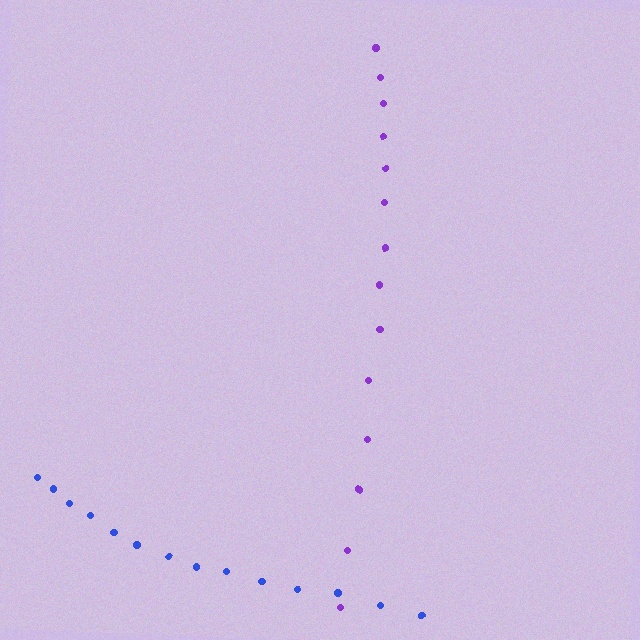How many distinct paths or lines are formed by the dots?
There are 2 distinct paths.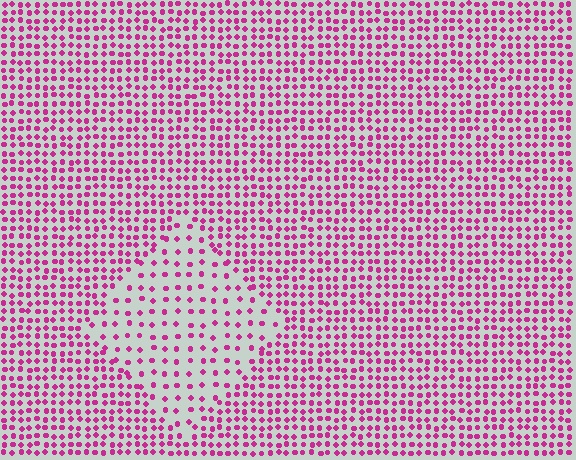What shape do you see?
I see a diamond.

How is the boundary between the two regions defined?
The boundary is defined by a change in element density (approximately 2.2x ratio). All elements are the same color, size, and shape.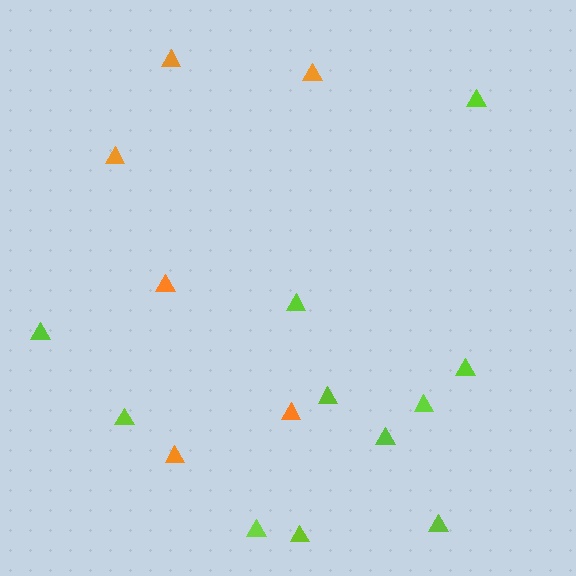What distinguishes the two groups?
There are 2 groups: one group of orange triangles (6) and one group of lime triangles (11).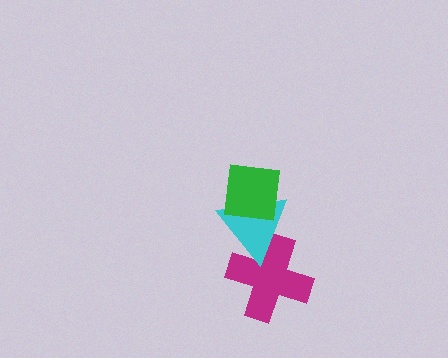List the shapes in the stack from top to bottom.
From top to bottom: the green square, the cyan triangle, the magenta cross.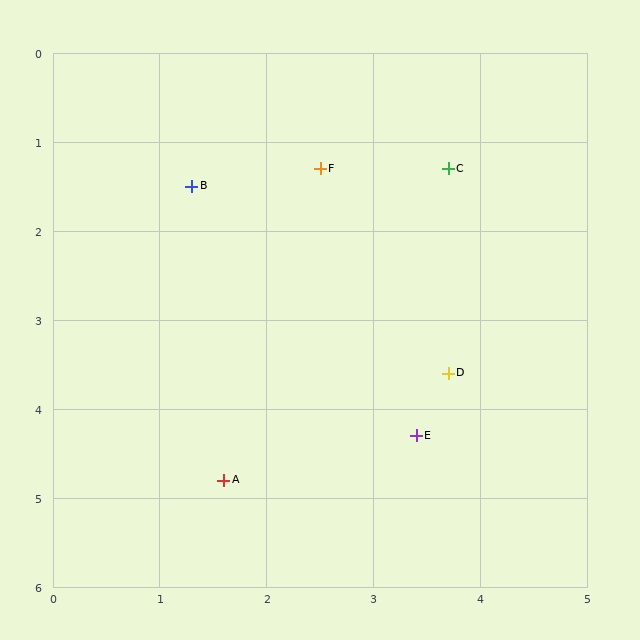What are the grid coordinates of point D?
Point D is at approximately (3.7, 3.6).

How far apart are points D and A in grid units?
Points D and A are about 2.4 grid units apart.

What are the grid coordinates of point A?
Point A is at approximately (1.6, 4.8).